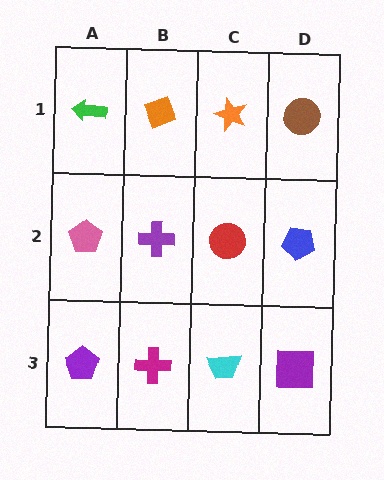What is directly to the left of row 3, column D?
A cyan trapezoid.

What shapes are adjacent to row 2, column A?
A green arrow (row 1, column A), a purple pentagon (row 3, column A), a purple cross (row 2, column B).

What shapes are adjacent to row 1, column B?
A purple cross (row 2, column B), a green arrow (row 1, column A), an orange star (row 1, column C).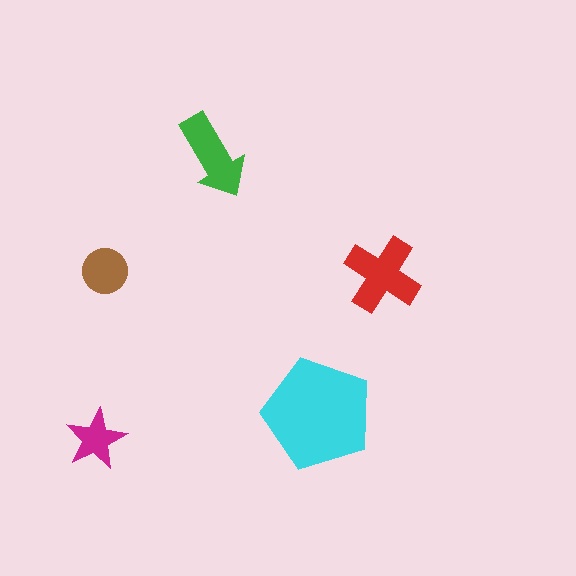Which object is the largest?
The cyan pentagon.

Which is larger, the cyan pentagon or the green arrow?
The cyan pentagon.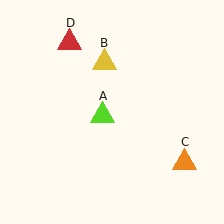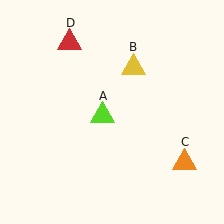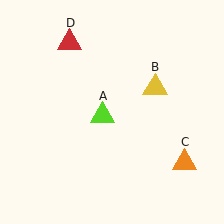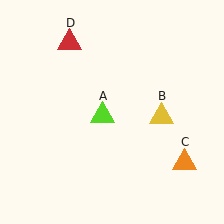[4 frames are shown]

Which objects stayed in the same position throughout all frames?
Lime triangle (object A) and orange triangle (object C) and red triangle (object D) remained stationary.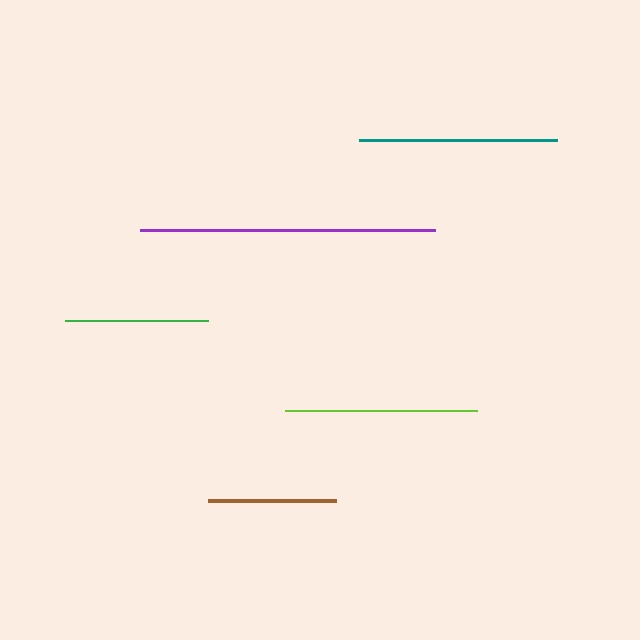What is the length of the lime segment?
The lime segment is approximately 192 pixels long.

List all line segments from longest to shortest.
From longest to shortest: purple, teal, lime, green, brown.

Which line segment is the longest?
The purple line is the longest at approximately 295 pixels.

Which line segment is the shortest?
The brown line is the shortest at approximately 128 pixels.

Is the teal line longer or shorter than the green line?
The teal line is longer than the green line.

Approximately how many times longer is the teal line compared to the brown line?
The teal line is approximately 1.5 times the length of the brown line.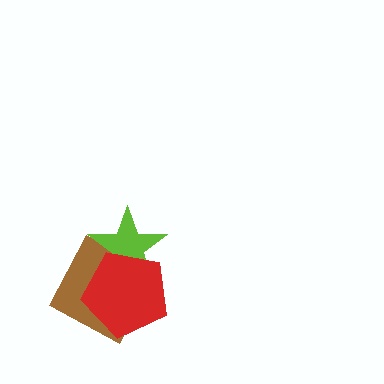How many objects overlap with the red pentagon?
2 objects overlap with the red pentagon.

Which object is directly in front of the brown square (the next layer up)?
The lime star is directly in front of the brown square.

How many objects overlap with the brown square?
2 objects overlap with the brown square.